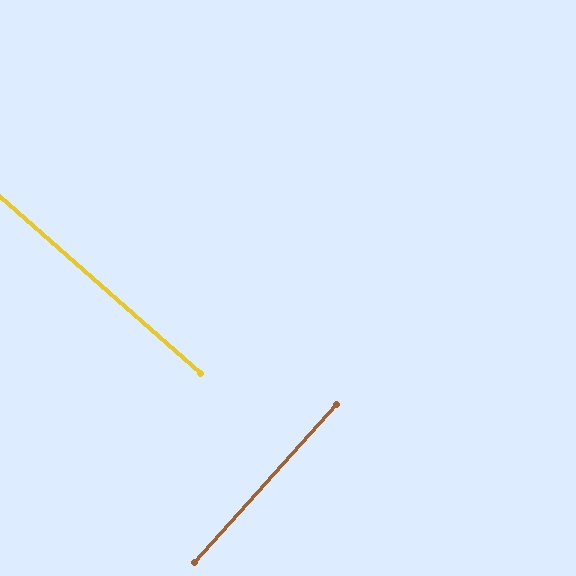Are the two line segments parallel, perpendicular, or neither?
Perpendicular — they meet at approximately 89°.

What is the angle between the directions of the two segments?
Approximately 89 degrees.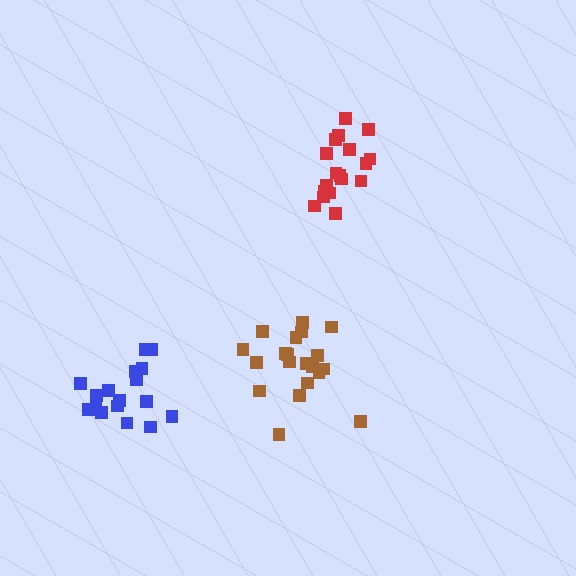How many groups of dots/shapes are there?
There are 3 groups.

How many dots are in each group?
Group 1: 17 dots, Group 2: 20 dots, Group 3: 18 dots (55 total).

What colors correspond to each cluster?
The clusters are colored: blue, brown, red.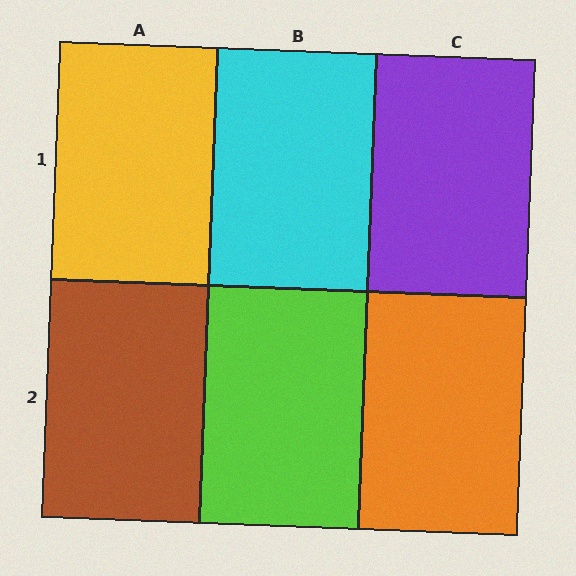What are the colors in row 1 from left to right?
Yellow, cyan, purple.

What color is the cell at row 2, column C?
Orange.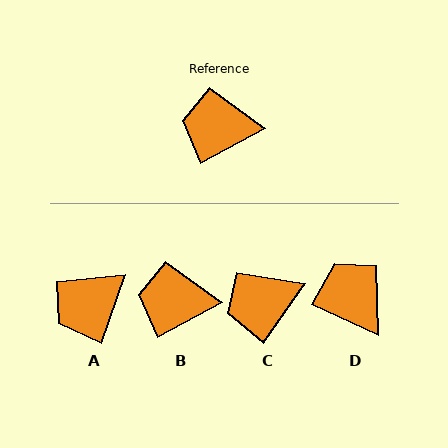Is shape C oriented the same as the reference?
No, it is off by about 27 degrees.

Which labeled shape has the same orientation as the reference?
B.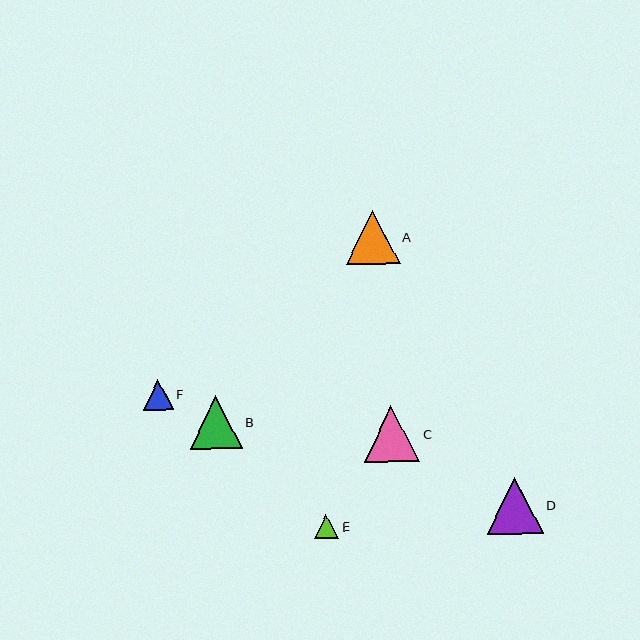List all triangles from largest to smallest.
From largest to smallest: D, C, A, B, F, E.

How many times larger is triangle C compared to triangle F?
Triangle C is approximately 1.8 times the size of triangle F.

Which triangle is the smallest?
Triangle E is the smallest with a size of approximately 24 pixels.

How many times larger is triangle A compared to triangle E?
Triangle A is approximately 2.2 times the size of triangle E.